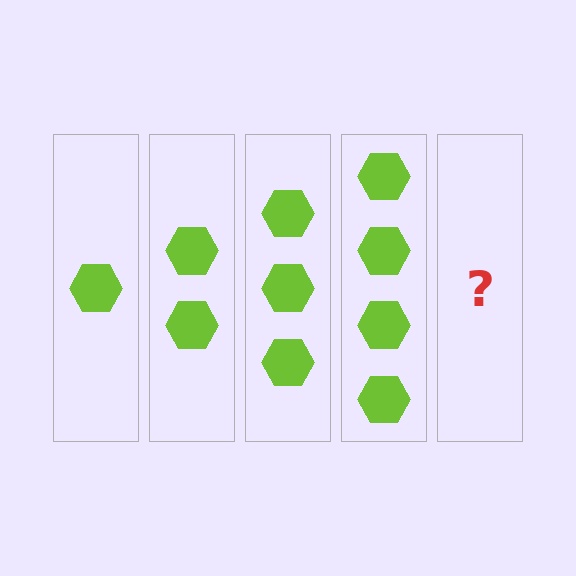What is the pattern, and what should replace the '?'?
The pattern is that each step adds one more hexagon. The '?' should be 5 hexagons.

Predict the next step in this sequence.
The next step is 5 hexagons.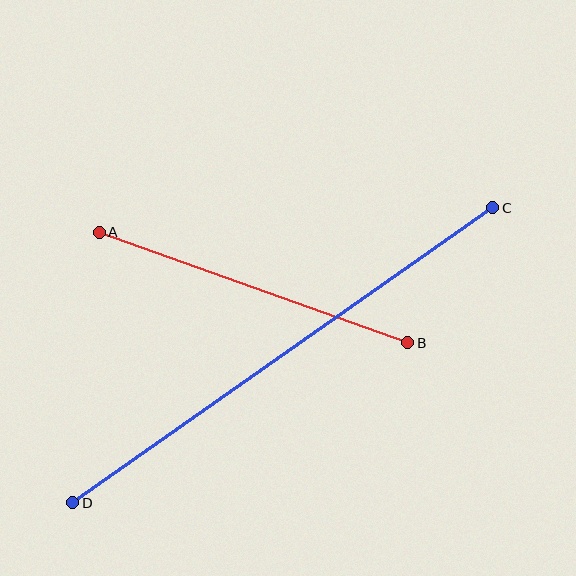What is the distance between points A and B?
The distance is approximately 328 pixels.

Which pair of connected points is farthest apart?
Points C and D are farthest apart.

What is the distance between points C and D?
The distance is approximately 514 pixels.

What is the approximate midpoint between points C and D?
The midpoint is at approximately (283, 355) pixels.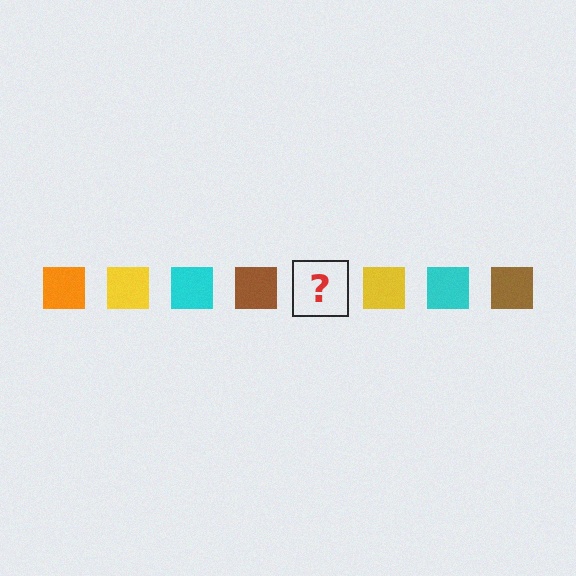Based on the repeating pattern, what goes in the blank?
The blank should be an orange square.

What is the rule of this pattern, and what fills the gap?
The rule is that the pattern cycles through orange, yellow, cyan, brown squares. The gap should be filled with an orange square.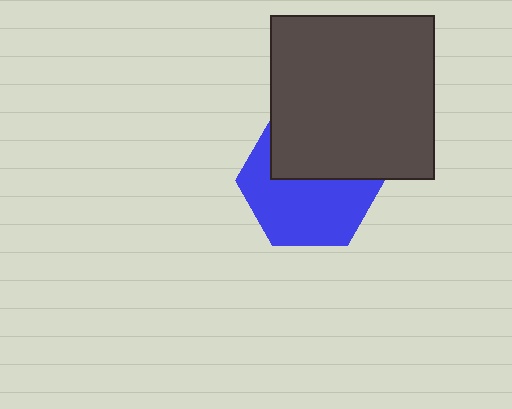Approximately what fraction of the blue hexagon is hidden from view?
Roughly 42% of the blue hexagon is hidden behind the dark gray square.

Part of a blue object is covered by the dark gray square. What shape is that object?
It is a hexagon.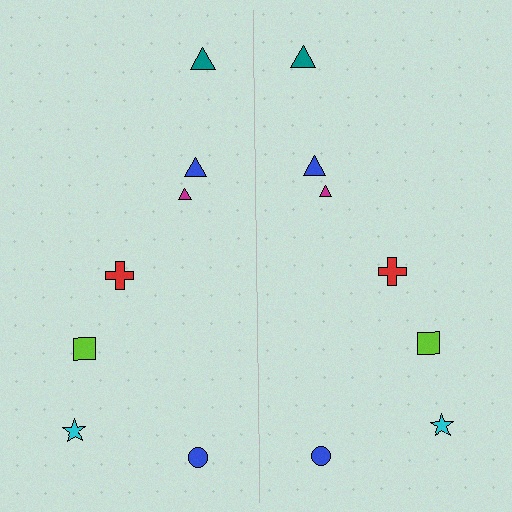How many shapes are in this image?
There are 14 shapes in this image.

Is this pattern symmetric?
Yes, this pattern has bilateral (reflection) symmetry.